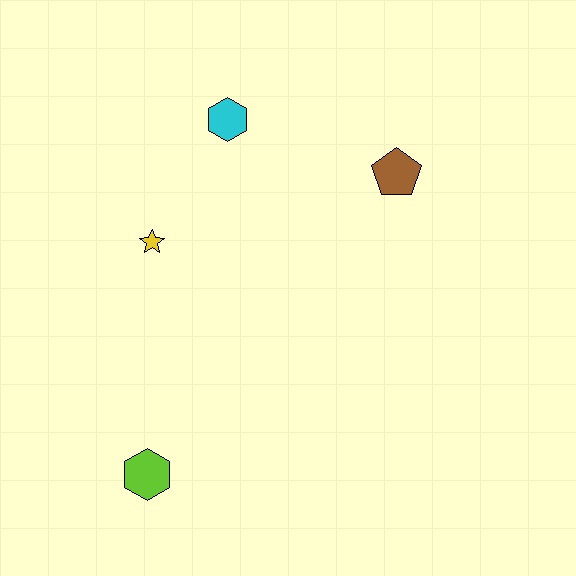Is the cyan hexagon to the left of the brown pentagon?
Yes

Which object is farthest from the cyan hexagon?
The lime hexagon is farthest from the cyan hexagon.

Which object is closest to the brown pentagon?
The cyan hexagon is closest to the brown pentagon.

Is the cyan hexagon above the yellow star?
Yes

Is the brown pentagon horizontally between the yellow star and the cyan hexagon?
No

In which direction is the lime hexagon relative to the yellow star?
The lime hexagon is below the yellow star.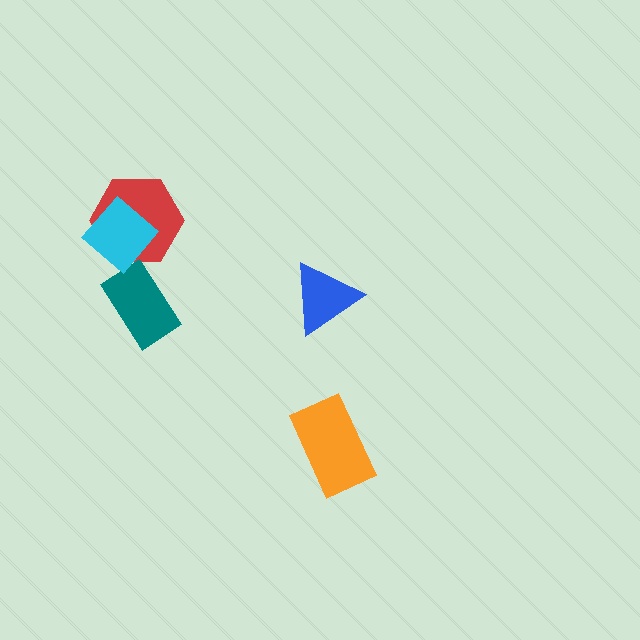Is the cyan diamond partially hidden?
No, no other shape covers it.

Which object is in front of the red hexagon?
The cyan diamond is in front of the red hexagon.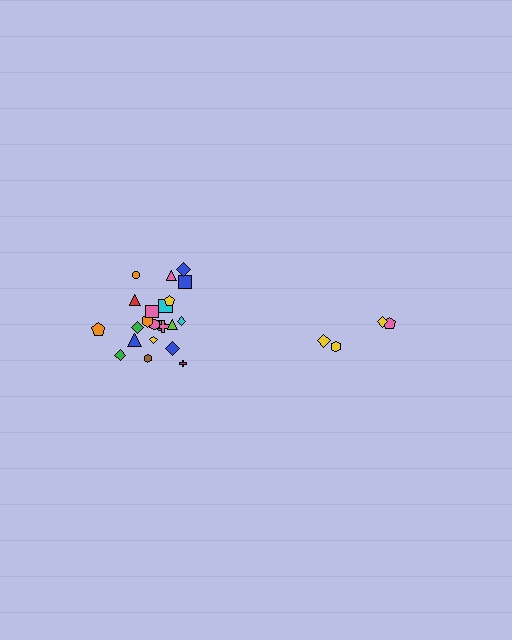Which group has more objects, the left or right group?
The left group.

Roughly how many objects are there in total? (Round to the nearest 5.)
Roughly 25 objects in total.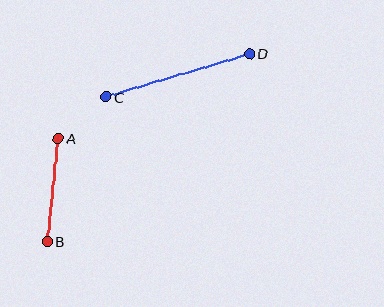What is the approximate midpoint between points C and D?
The midpoint is at approximately (178, 75) pixels.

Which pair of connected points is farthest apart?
Points C and D are farthest apart.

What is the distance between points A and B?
The distance is approximately 104 pixels.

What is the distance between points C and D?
The distance is approximately 150 pixels.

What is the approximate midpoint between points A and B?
The midpoint is at approximately (53, 190) pixels.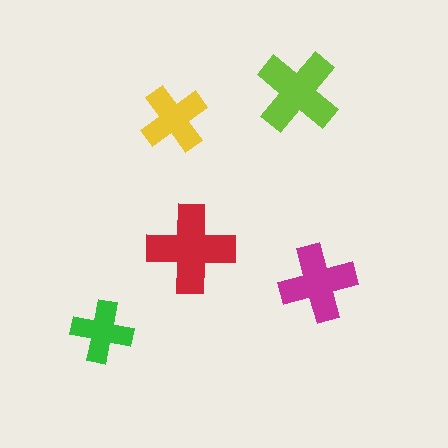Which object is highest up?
The lime cross is topmost.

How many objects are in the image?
There are 5 objects in the image.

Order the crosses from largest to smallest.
the red one, the lime one, the magenta one, the yellow one, the green one.